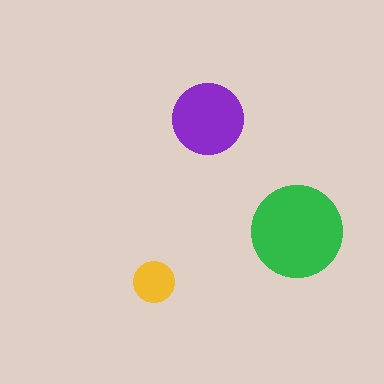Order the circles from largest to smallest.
the green one, the purple one, the yellow one.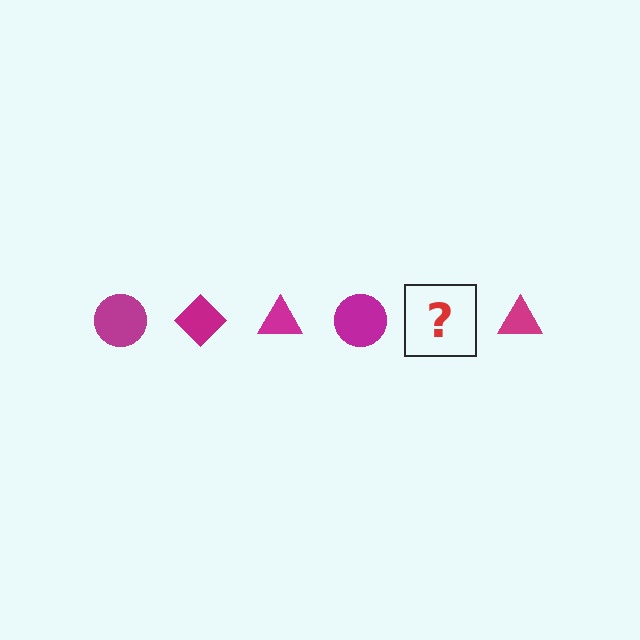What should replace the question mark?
The question mark should be replaced with a magenta diamond.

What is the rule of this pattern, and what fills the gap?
The rule is that the pattern cycles through circle, diamond, triangle shapes in magenta. The gap should be filled with a magenta diamond.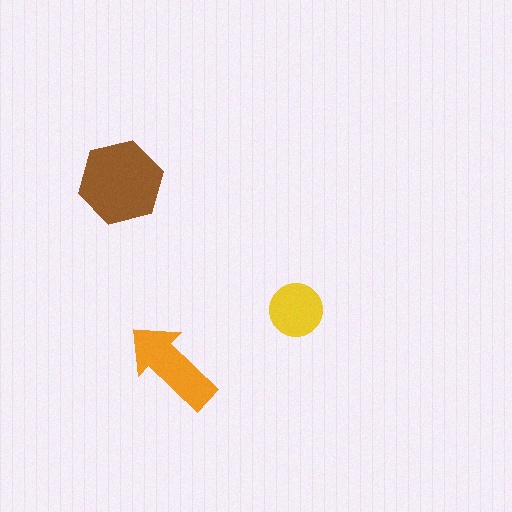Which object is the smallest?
The yellow circle.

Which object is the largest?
The brown hexagon.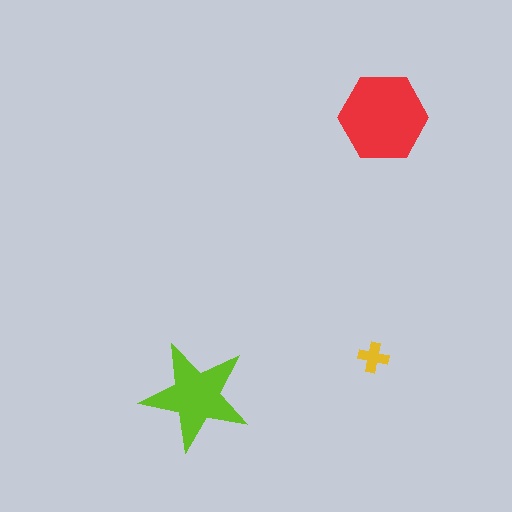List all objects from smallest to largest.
The yellow cross, the lime star, the red hexagon.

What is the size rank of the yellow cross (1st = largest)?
3rd.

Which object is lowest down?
The lime star is bottommost.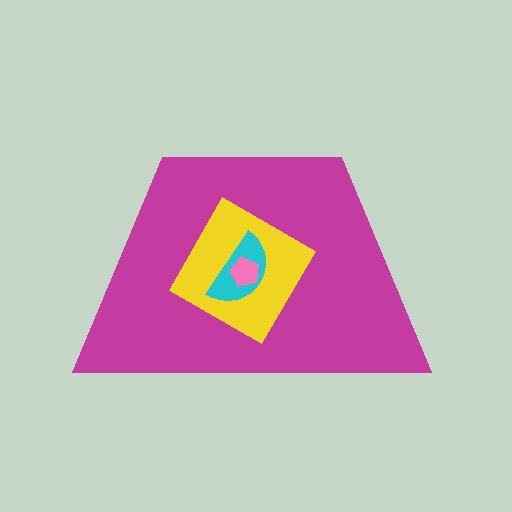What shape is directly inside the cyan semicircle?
The pink pentagon.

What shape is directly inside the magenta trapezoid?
The yellow diamond.